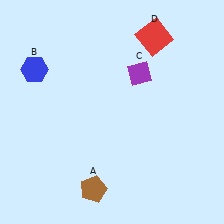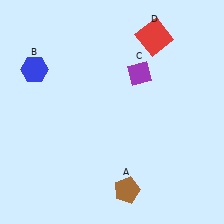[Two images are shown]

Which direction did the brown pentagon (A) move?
The brown pentagon (A) moved right.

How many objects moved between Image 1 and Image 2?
1 object moved between the two images.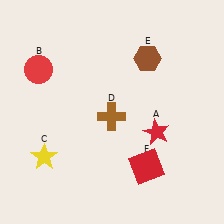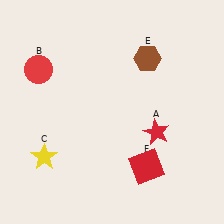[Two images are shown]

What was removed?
The brown cross (D) was removed in Image 2.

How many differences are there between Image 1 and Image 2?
There is 1 difference between the two images.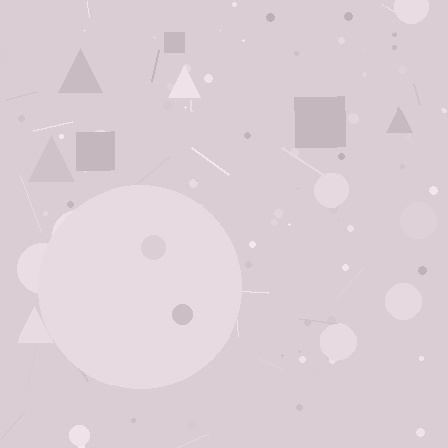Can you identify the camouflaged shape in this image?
The camouflaged shape is a circle.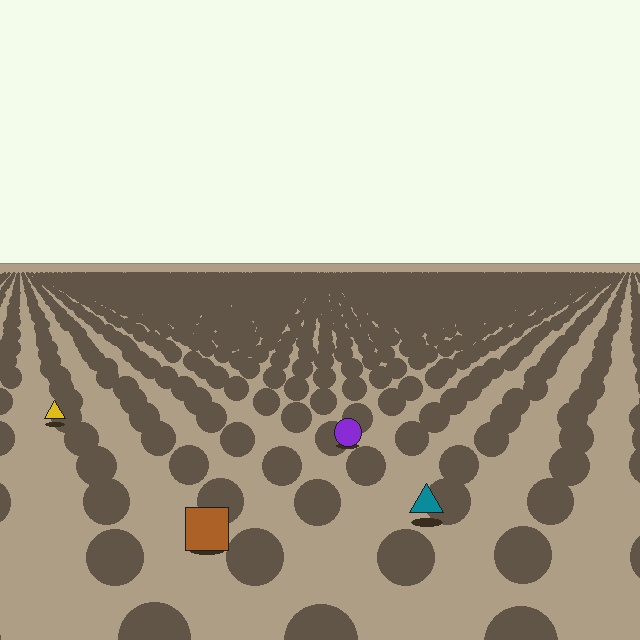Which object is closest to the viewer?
The brown square is closest. The texture marks near it are larger and more spread out.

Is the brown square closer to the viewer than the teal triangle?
Yes. The brown square is closer — you can tell from the texture gradient: the ground texture is coarser near it.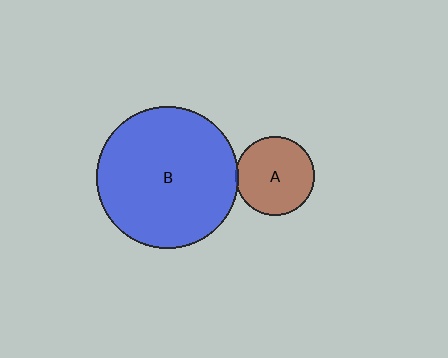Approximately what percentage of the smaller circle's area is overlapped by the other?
Approximately 5%.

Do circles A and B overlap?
Yes.